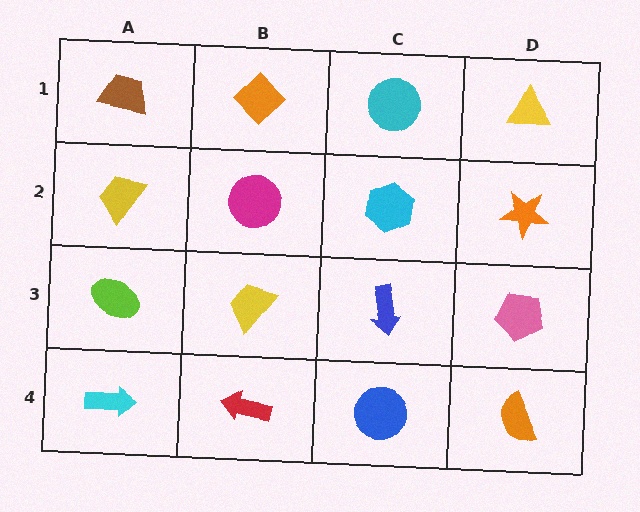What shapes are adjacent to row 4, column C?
A blue arrow (row 3, column C), a red arrow (row 4, column B), an orange semicircle (row 4, column D).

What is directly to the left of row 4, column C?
A red arrow.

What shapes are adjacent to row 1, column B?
A magenta circle (row 2, column B), a brown trapezoid (row 1, column A), a cyan circle (row 1, column C).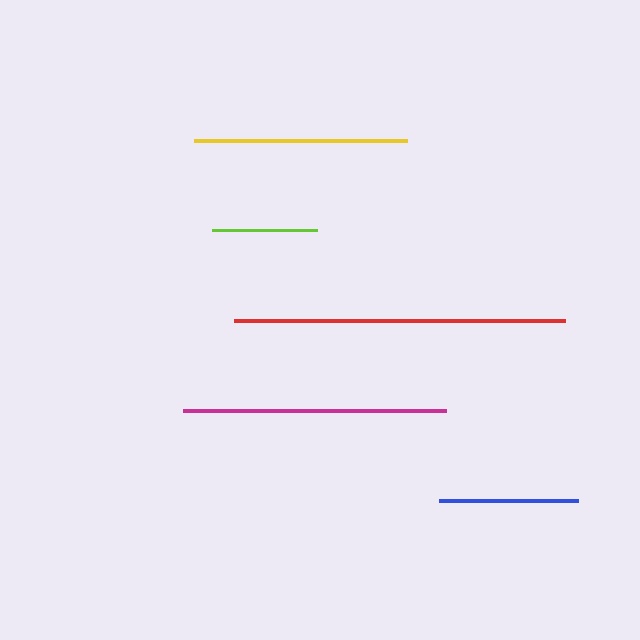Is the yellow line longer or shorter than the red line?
The red line is longer than the yellow line.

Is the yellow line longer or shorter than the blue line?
The yellow line is longer than the blue line.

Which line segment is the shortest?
The lime line is the shortest at approximately 106 pixels.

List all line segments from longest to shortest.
From longest to shortest: red, magenta, yellow, blue, lime.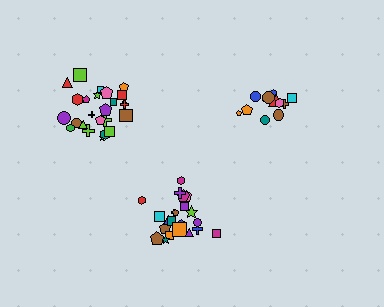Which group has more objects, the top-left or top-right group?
The top-left group.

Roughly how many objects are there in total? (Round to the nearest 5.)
Roughly 60 objects in total.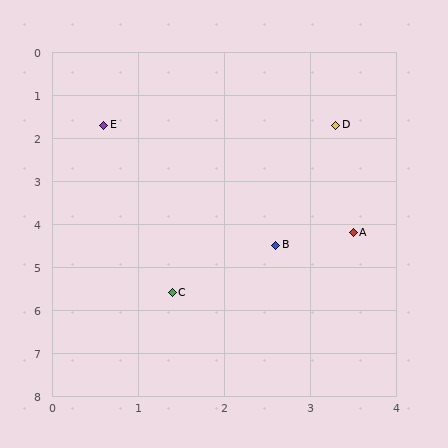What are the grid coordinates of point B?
Point B is at approximately (2.6, 4.5).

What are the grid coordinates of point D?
Point D is at approximately (3.3, 1.7).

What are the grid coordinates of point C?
Point C is at approximately (1.4, 5.6).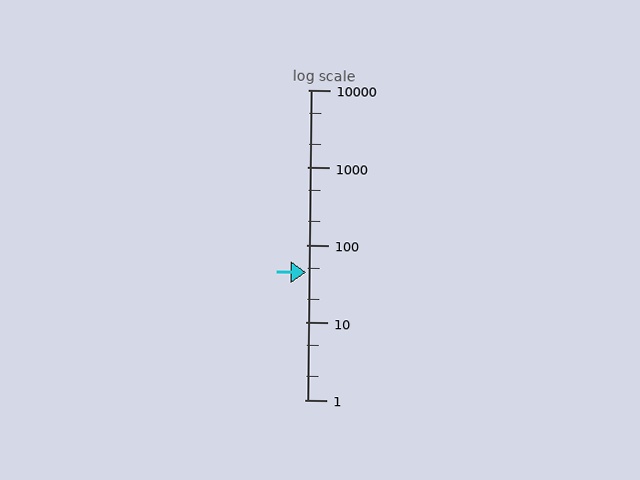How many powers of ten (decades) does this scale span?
The scale spans 4 decades, from 1 to 10000.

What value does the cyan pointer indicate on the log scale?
The pointer indicates approximately 44.